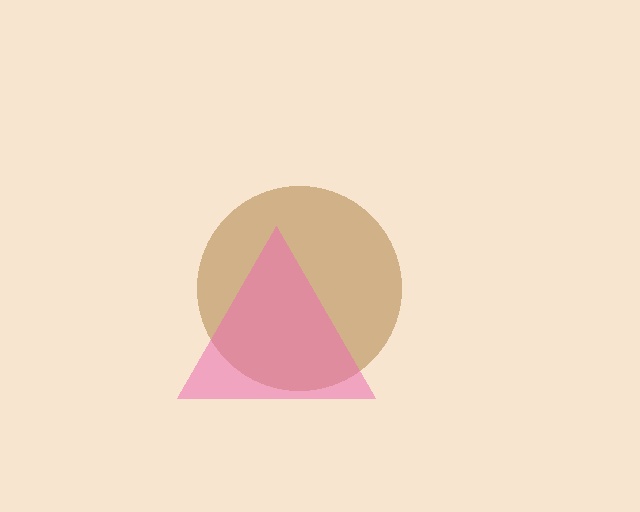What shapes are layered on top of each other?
The layered shapes are: a brown circle, a pink triangle.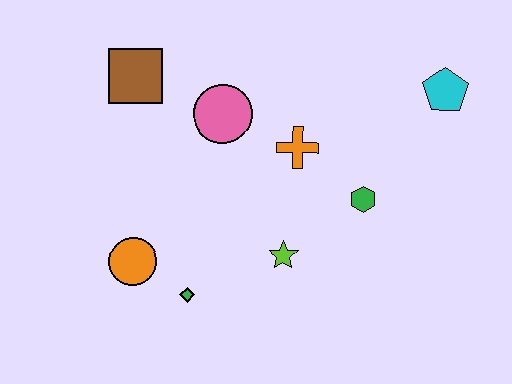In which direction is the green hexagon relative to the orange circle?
The green hexagon is to the right of the orange circle.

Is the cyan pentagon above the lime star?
Yes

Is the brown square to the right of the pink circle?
No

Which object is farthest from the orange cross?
The orange circle is farthest from the orange cross.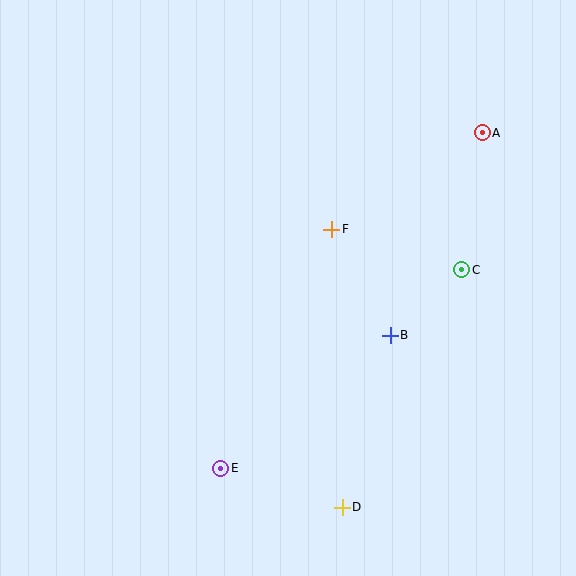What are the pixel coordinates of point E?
Point E is at (221, 468).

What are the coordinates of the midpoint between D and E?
The midpoint between D and E is at (281, 488).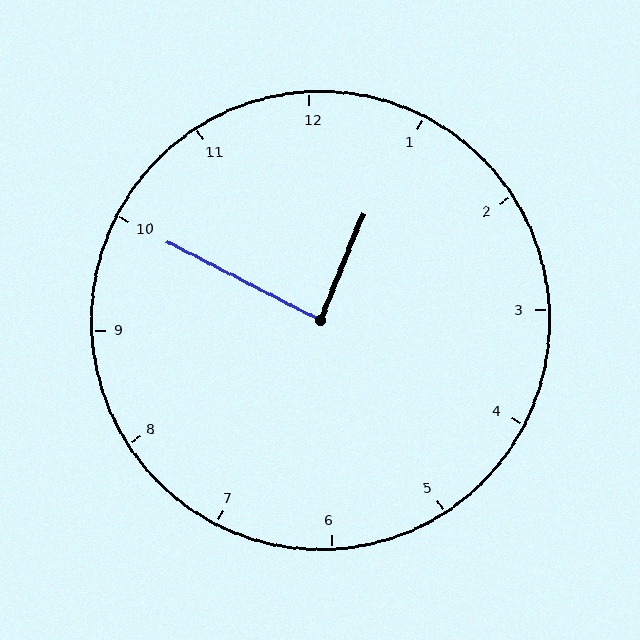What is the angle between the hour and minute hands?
Approximately 85 degrees.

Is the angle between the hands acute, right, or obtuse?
It is right.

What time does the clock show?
12:50.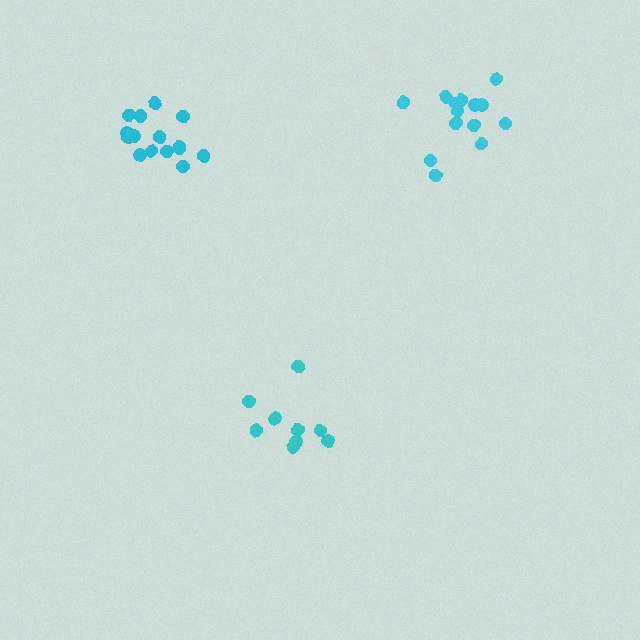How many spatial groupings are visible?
There are 3 spatial groupings.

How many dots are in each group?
Group 1: 14 dots, Group 2: 9 dots, Group 3: 15 dots (38 total).